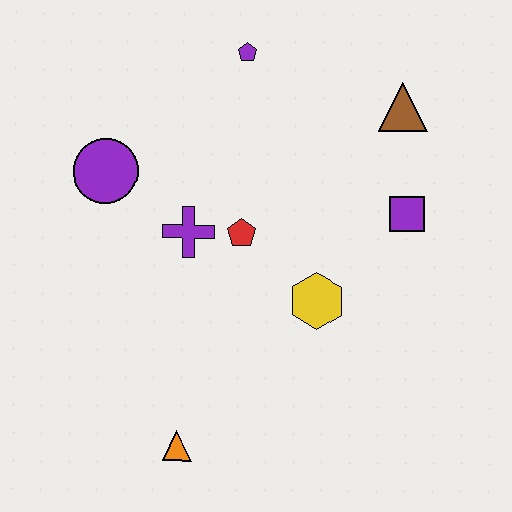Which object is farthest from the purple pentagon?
The orange triangle is farthest from the purple pentagon.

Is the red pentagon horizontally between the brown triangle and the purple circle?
Yes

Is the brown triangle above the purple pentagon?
No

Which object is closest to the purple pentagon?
The brown triangle is closest to the purple pentagon.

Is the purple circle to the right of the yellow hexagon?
No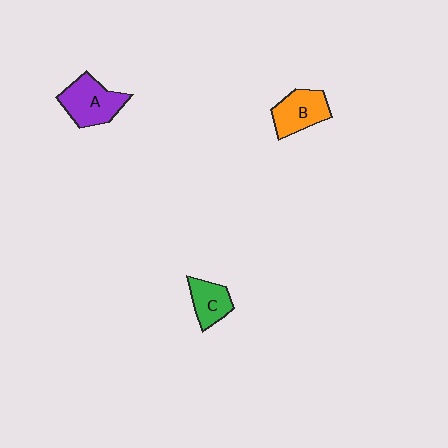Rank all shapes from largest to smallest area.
From largest to smallest: A (purple), B (orange), C (green).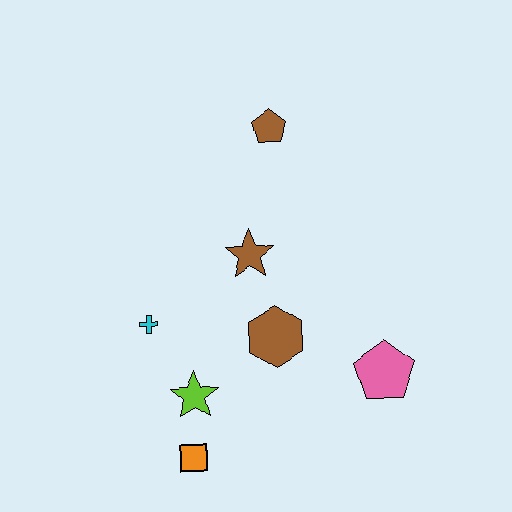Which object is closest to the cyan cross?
The lime star is closest to the cyan cross.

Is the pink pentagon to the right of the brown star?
Yes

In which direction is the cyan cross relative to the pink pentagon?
The cyan cross is to the left of the pink pentagon.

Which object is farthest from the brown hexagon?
The brown pentagon is farthest from the brown hexagon.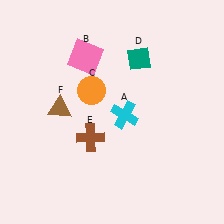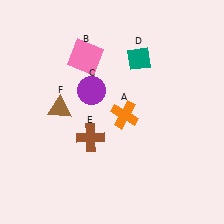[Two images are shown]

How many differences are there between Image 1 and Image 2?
There are 2 differences between the two images.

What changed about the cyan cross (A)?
In Image 1, A is cyan. In Image 2, it changed to orange.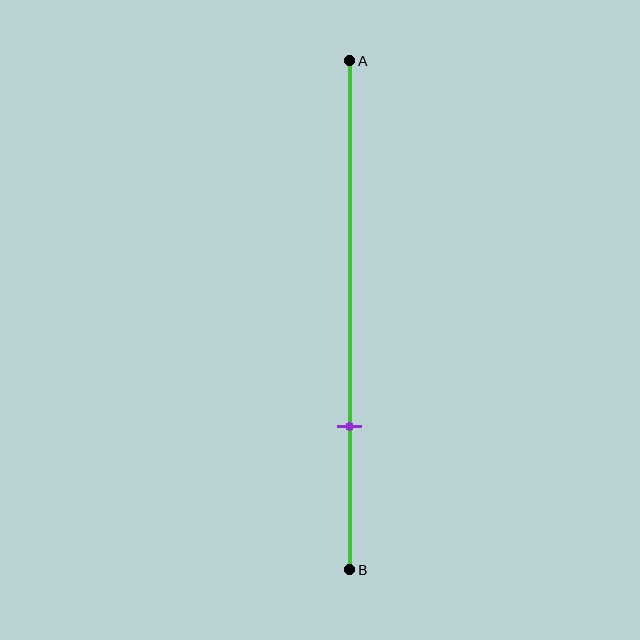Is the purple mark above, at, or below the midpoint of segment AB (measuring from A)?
The purple mark is below the midpoint of segment AB.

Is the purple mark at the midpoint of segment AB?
No, the mark is at about 70% from A, not at the 50% midpoint.